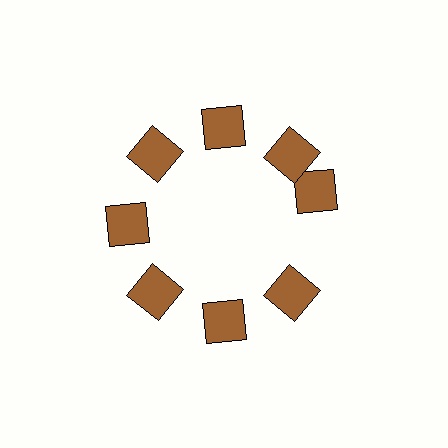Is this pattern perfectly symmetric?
No. The 8 brown squares are arranged in a ring, but one element near the 3 o'clock position is rotated out of alignment along the ring, breaking the 8-fold rotational symmetry.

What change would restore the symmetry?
The symmetry would be restored by rotating it back into even spacing with its neighbors so that all 8 squares sit at equal angles and equal distance from the center.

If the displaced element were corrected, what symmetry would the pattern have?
It would have 8-fold rotational symmetry — the pattern would map onto itself every 45 degrees.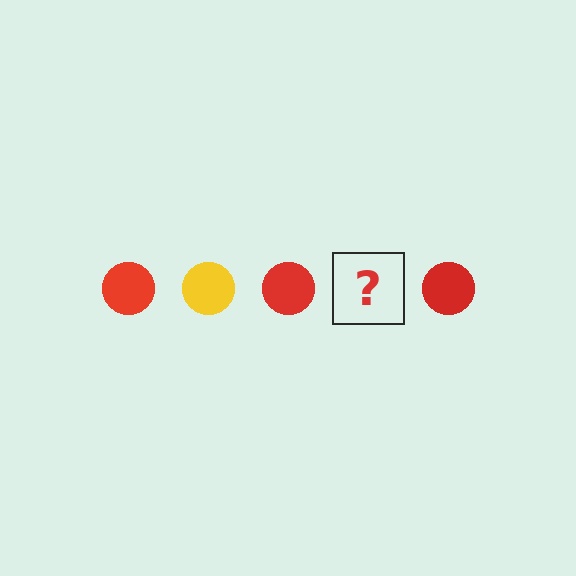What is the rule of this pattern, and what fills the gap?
The rule is that the pattern cycles through red, yellow circles. The gap should be filled with a yellow circle.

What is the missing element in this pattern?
The missing element is a yellow circle.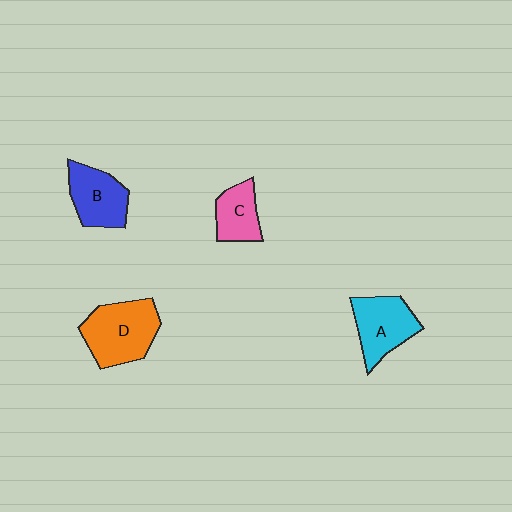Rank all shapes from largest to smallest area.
From largest to smallest: D (orange), A (cyan), B (blue), C (pink).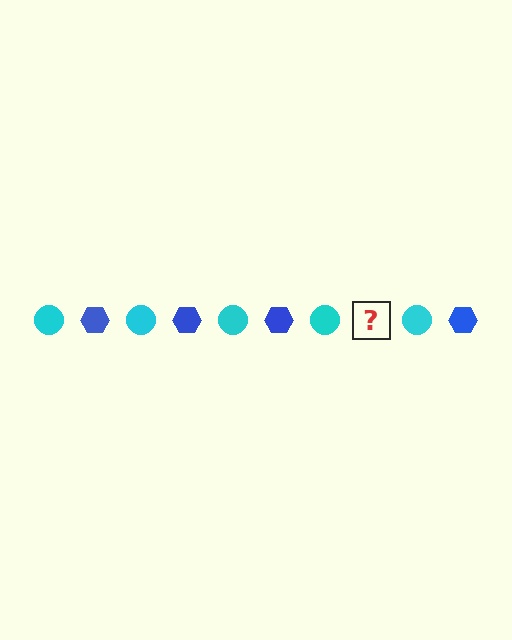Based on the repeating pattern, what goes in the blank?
The blank should be a blue hexagon.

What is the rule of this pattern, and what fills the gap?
The rule is that the pattern alternates between cyan circle and blue hexagon. The gap should be filled with a blue hexagon.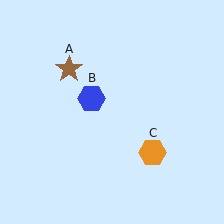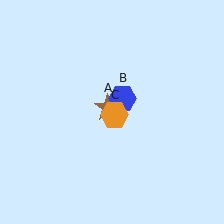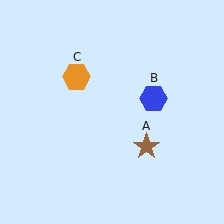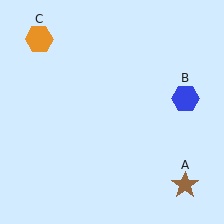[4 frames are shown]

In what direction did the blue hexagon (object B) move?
The blue hexagon (object B) moved right.